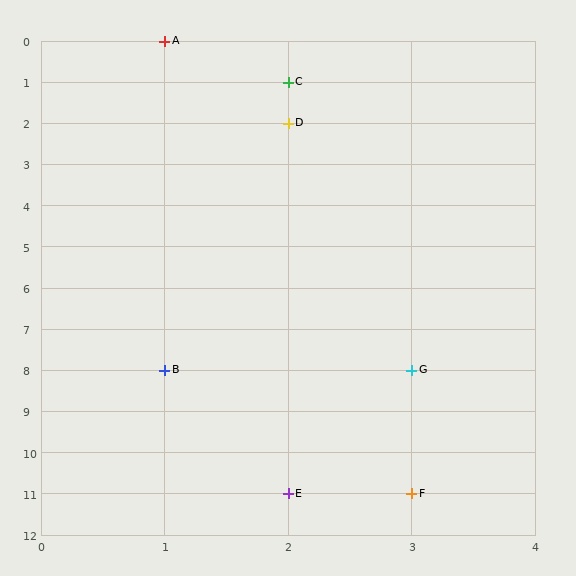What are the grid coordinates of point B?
Point B is at grid coordinates (1, 8).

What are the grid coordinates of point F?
Point F is at grid coordinates (3, 11).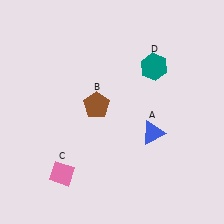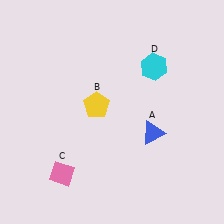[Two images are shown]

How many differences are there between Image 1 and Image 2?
There are 2 differences between the two images.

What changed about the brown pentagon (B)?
In Image 1, B is brown. In Image 2, it changed to yellow.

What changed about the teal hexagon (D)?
In Image 1, D is teal. In Image 2, it changed to cyan.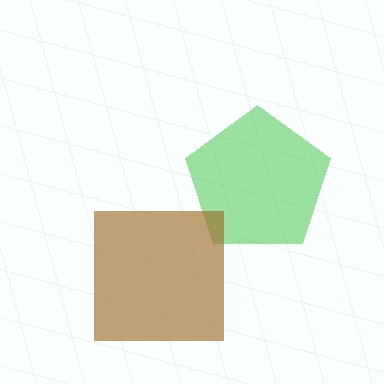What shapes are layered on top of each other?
The layered shapes are: a green pentagon, a brown square.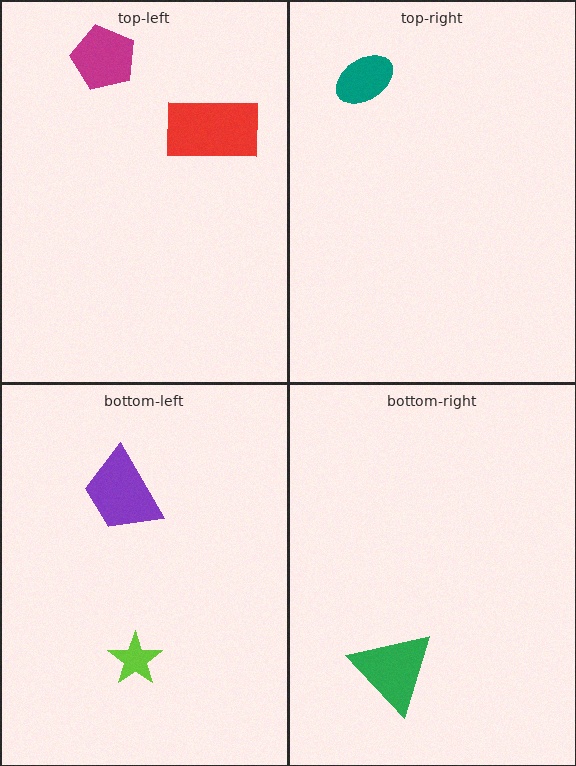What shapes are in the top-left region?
The magenta pentagon, the red rectangle.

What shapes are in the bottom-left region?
The lime star, the purple trapezoid.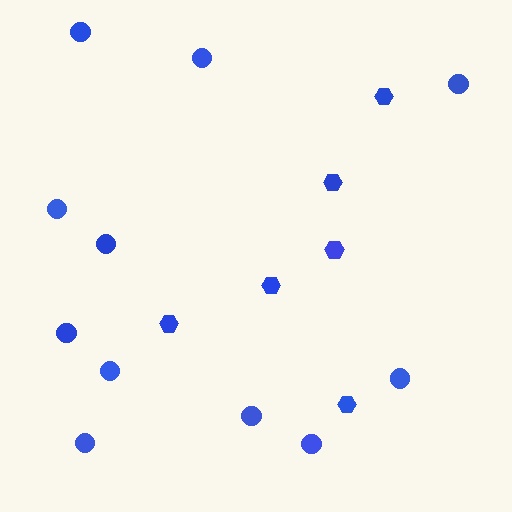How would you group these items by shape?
There are 2 groups: one group of hexagons (6) and one group of circles (11).